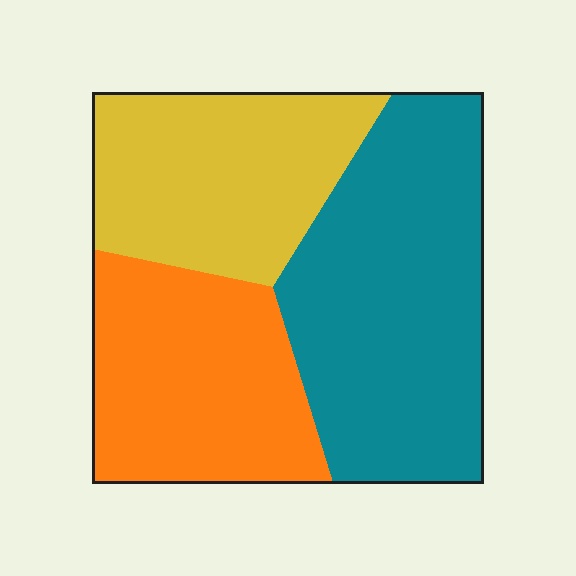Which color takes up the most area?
Teal, at roughly 40%.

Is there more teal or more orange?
Teal.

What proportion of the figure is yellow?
Yellow takes up between a sixth and a third of the figure.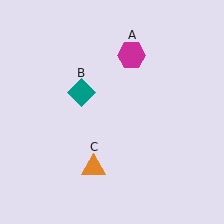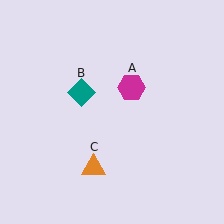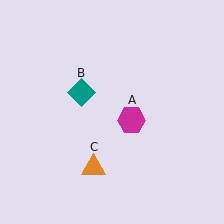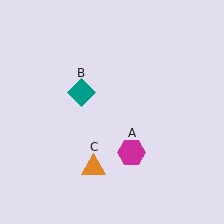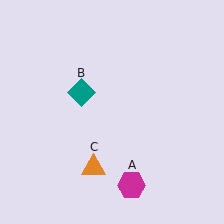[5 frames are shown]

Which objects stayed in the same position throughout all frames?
Teal diamond (object B) and orange triangle (object C) remained stationary.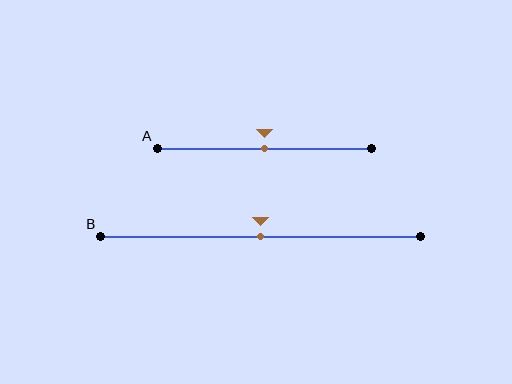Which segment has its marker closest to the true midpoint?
Segment A has its marker closest to the true midpoint.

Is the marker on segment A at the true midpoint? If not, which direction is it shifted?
Yes, the marker on segment A is at the true midpoint.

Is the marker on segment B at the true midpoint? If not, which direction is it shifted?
Yes, the marker on segment B is at the true midpoint.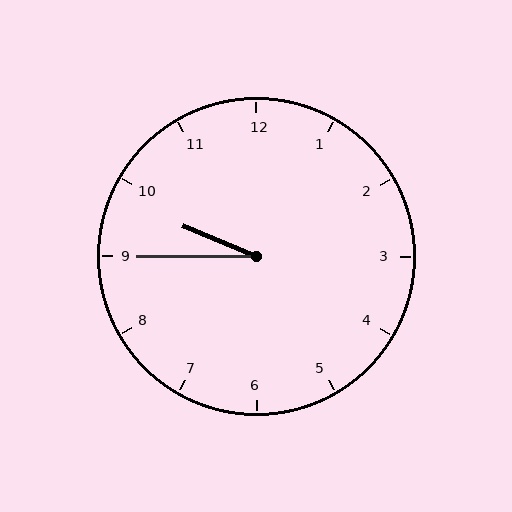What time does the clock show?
9:45.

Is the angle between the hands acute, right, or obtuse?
It is acute.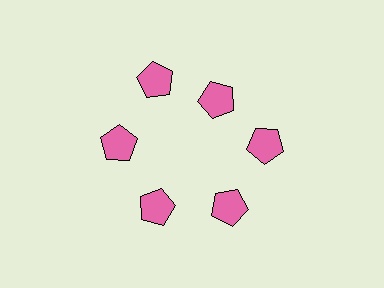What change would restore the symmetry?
The symmetry would be restored by moving it outward, back onto the ring so that all 6 pentagons sit at equal angles and equal distance from the center.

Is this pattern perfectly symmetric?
No. The 6 pink pentagons are arranged in a ring, but one element near the 1 o'clock position is pulled inward toward the center, breaking the 6-fold rotational symmetry.